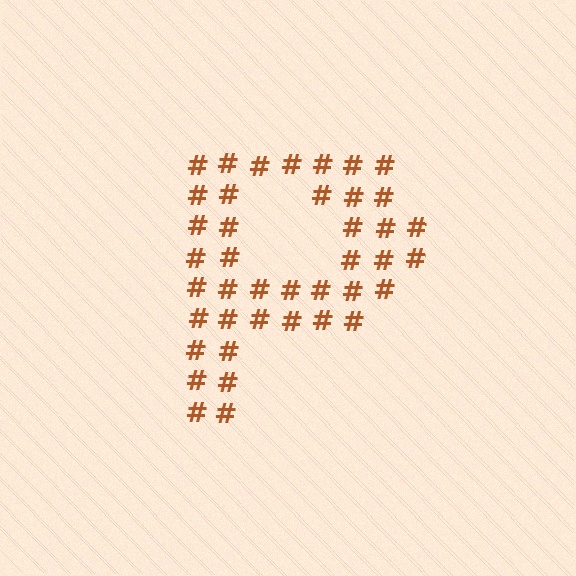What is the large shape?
The large shape is the letter P.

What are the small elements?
The small elements are hash symbols.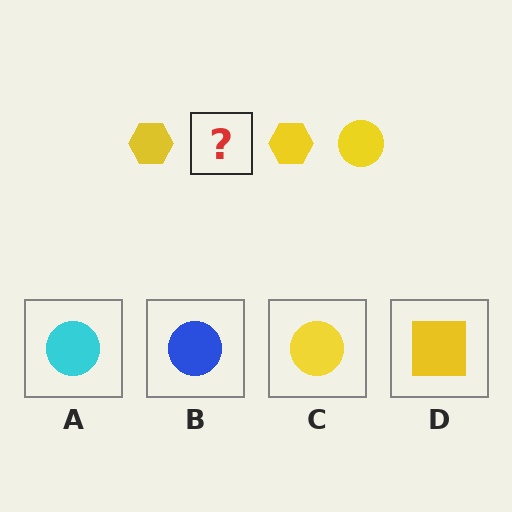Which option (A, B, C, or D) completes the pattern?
C.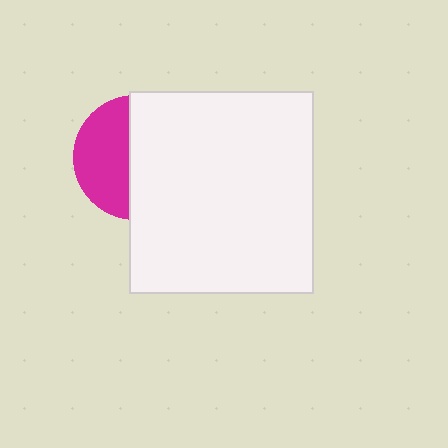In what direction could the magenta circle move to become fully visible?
The magenta circle could move left. That would shift it out from behind the white rectangle entirely.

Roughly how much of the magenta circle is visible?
A small part of it is visible (roughly 43%).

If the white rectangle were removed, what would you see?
You would see the complete magenta circle.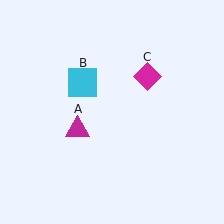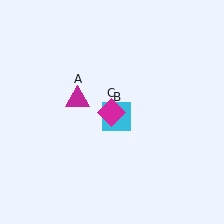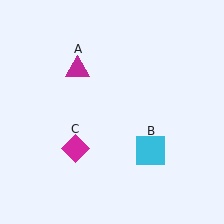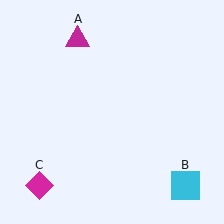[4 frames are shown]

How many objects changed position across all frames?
3 objects changed position: magenta triangle (object A), cyan square (object B), magenta diamond (object C).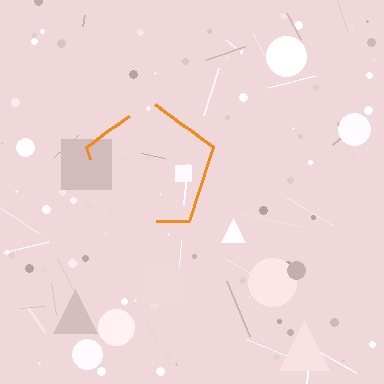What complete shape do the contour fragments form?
The contour fragments form a pentagon.